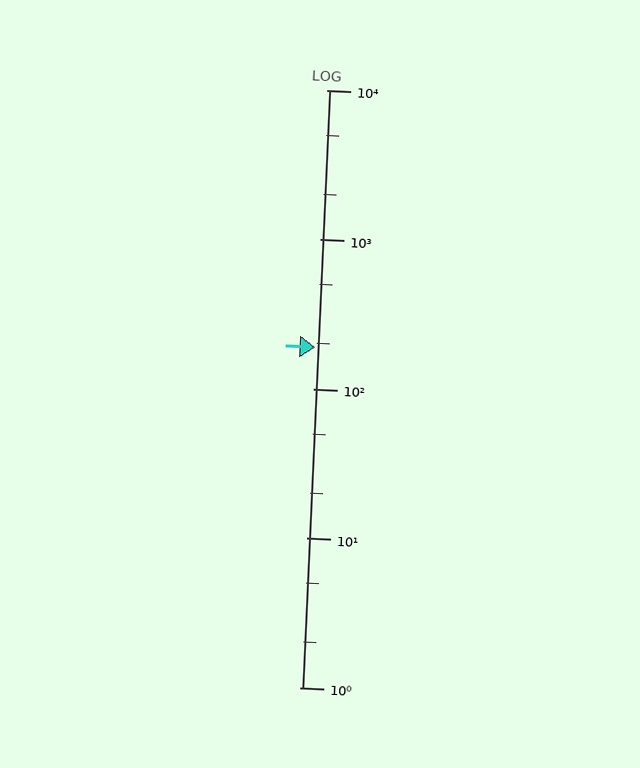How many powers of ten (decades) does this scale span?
The scale spans 4 decades, from 1 to 10000.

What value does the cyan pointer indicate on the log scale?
The pointer indicates approximately 190.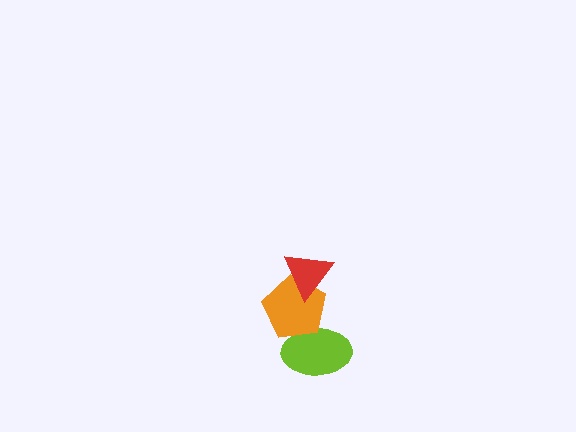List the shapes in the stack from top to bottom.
From top to bottom: the red triangle, the orange pentagon, the lime ellipse.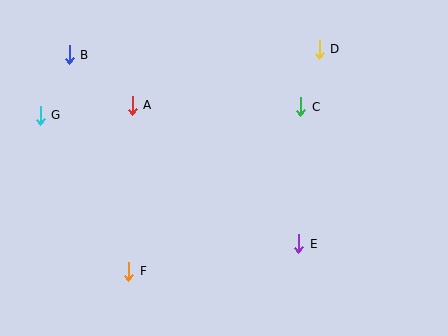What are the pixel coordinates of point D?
Point D is at (319, 49).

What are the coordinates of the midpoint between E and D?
The midpoint between E and D is at (309, 146).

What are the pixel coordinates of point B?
Point B is at (69, 55).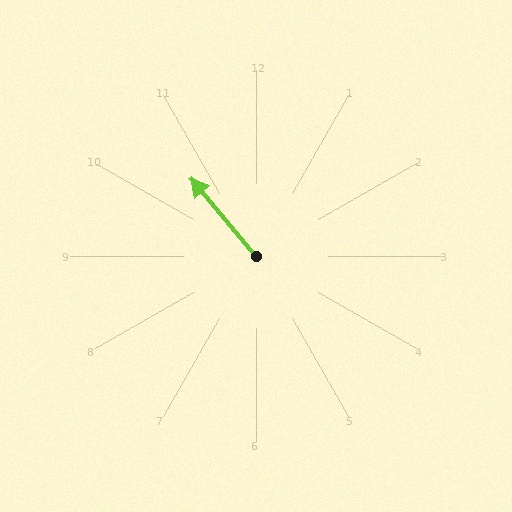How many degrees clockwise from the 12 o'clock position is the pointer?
Approximately 320 degrees.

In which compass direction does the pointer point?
Northwest.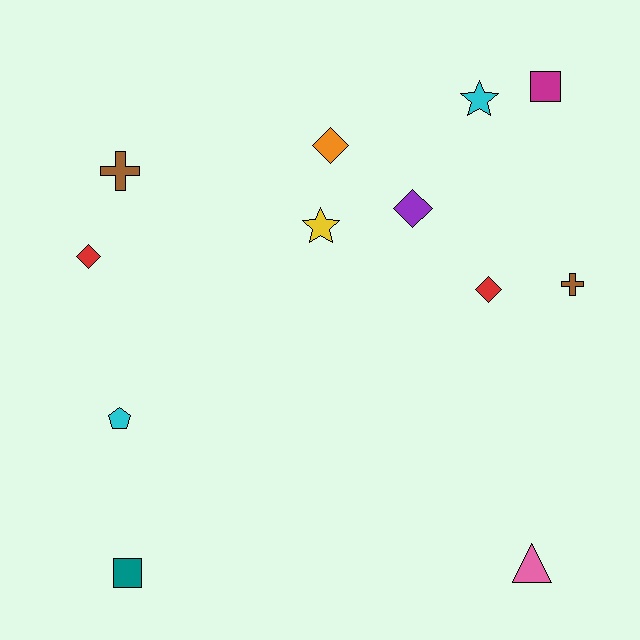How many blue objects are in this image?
There are no blue objects.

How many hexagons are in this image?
There are no hexagons.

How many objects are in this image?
There are 12 objects.